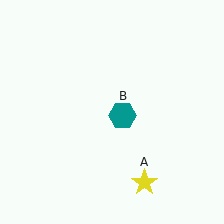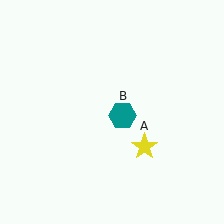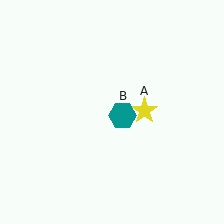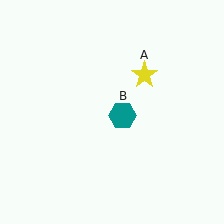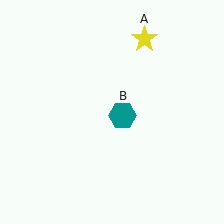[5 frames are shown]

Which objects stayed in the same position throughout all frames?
Teal hexagon (object B) remained stationary.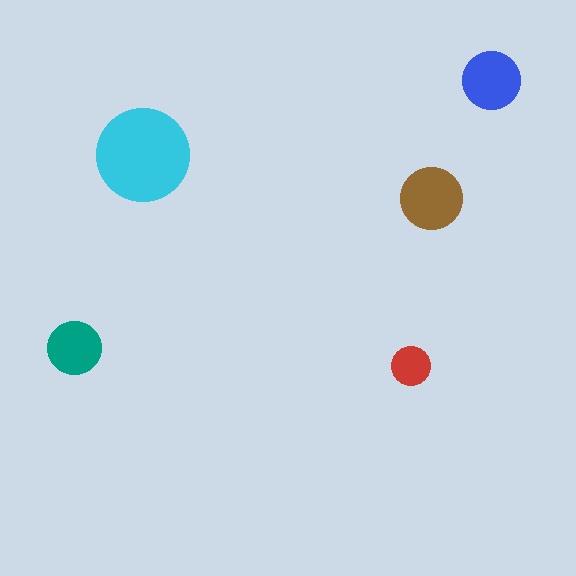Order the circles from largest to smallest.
the cyan one, the brown one, the blue one, the teal one, the red one.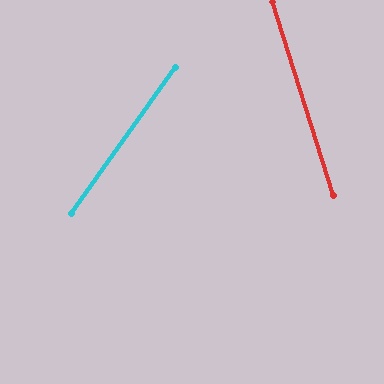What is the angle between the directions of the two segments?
Approximately 53 degrees.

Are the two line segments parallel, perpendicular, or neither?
Neither parallel nor perpendicular — they differ by about 53°.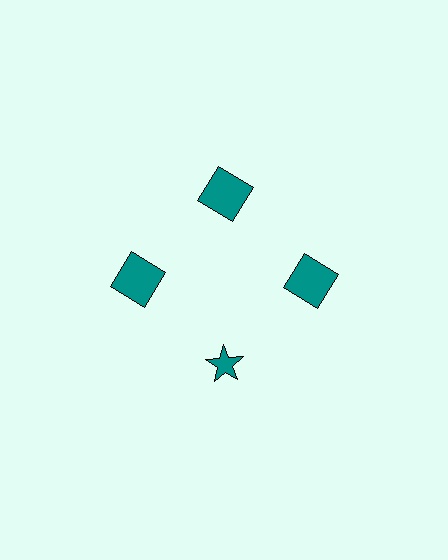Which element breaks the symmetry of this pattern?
The teal star at roughly the 6 o'clock position breaks the symmetry. All other shapes are teal squares.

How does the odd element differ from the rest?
It has a different shape: star instead of square.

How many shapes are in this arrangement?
There are 4 shapes arranged in a ring pattern.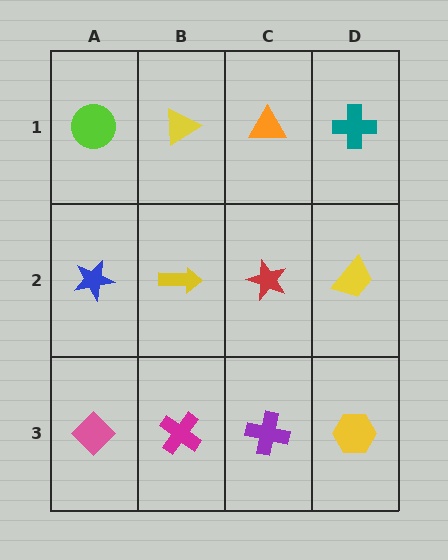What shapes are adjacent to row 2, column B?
A yellow triangle (row 1, column B), a magenta cross (row 3, column B), a blue star (row 2, column A), a red star (row 2, column C).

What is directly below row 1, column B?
A yellow arrow.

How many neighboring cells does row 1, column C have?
3.